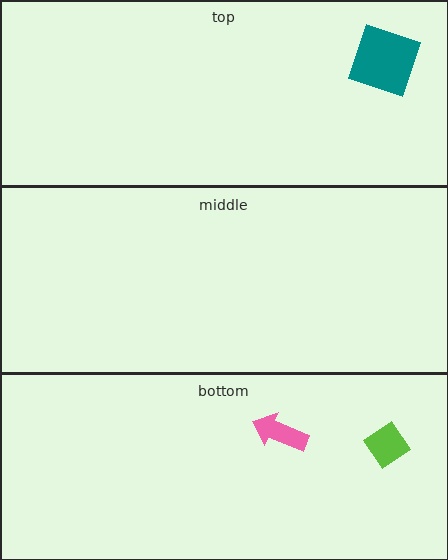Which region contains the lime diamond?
The bottom region.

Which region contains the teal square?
The top region.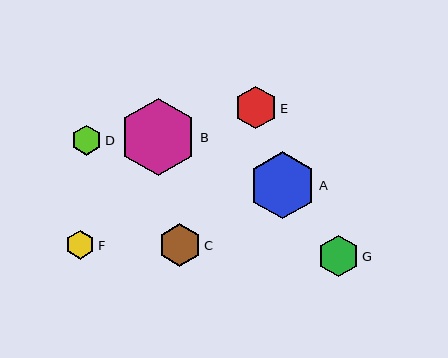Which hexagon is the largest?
Hexagon B is the largest with a size of approximately 77 pixels.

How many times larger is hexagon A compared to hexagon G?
Hexagon A is approximately 1.6 times the size of hexagon G.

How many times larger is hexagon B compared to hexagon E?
Hexagon B is approximately 1.8 times the size of hexagon E.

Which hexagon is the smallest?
Hexagon F is the smallest with a size of approximately 29 pixels.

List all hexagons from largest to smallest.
From largest to smallest: B, A, E, C, G, D, F.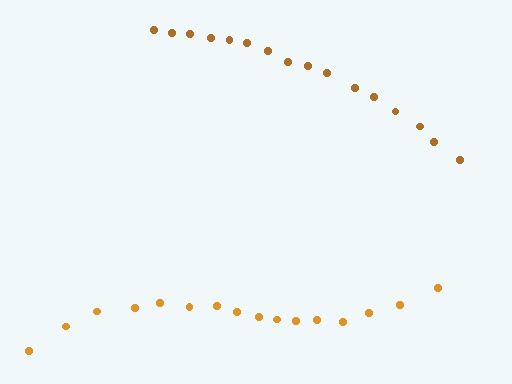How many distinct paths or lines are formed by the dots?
There are 2 distinct paths.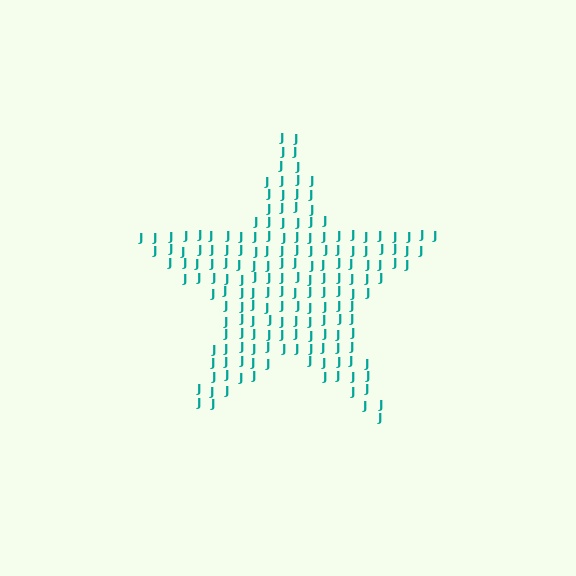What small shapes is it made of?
It is made of small letter J's.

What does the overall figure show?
The overall figure shows a star.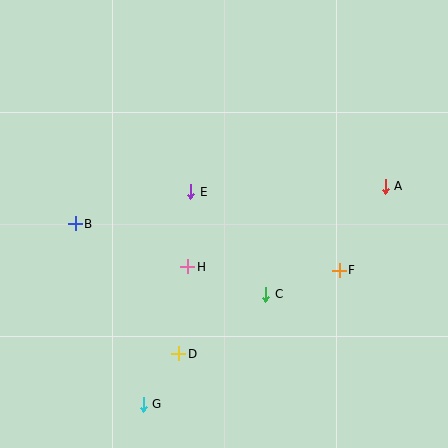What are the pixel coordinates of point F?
Point F is at (339, 270).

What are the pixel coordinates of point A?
Point A is at (385, 186).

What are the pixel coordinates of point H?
Point H is at (188, 267).